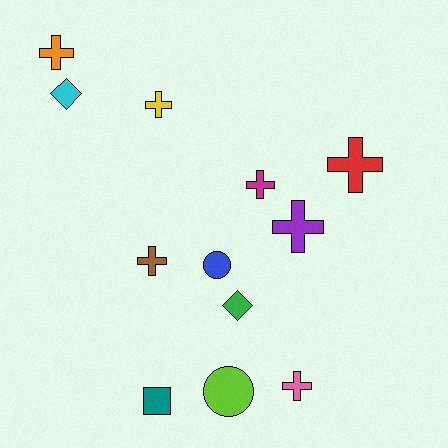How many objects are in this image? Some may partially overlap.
There are 12 objects.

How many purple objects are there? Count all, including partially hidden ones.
There is 1 purple object.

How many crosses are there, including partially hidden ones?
There are 7 crosses.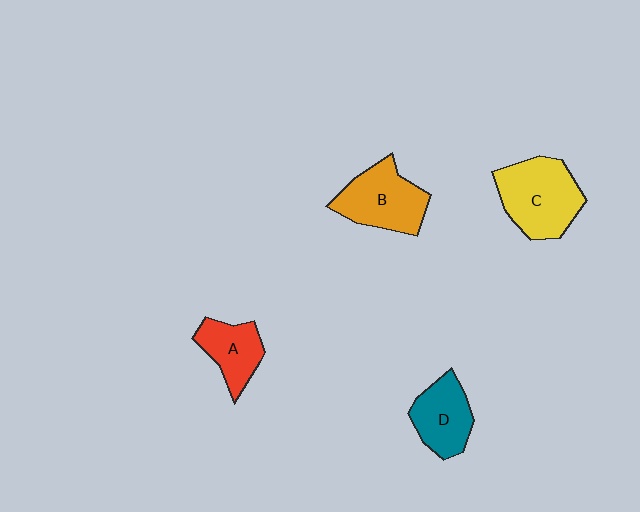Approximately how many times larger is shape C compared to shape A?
Approximately 1.6 times.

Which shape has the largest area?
Shape C (yellow).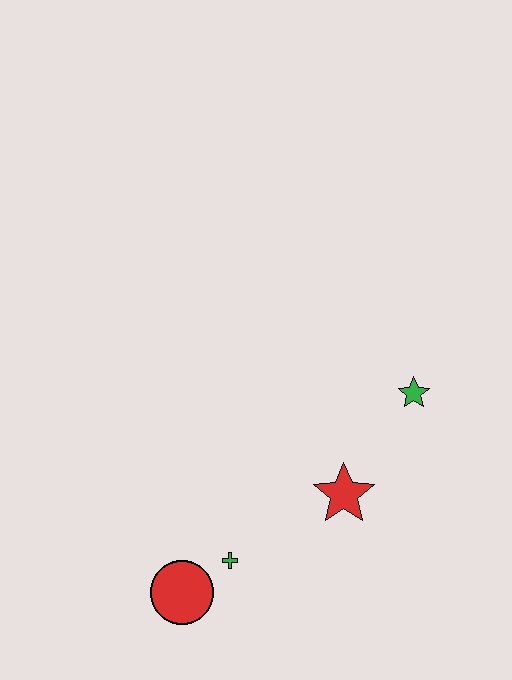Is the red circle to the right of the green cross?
No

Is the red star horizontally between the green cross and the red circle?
No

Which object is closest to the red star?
The green star is closest to the red star.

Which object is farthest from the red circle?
The green star is farthest from the red circle.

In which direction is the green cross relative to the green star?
The green cross is to the left of the green star.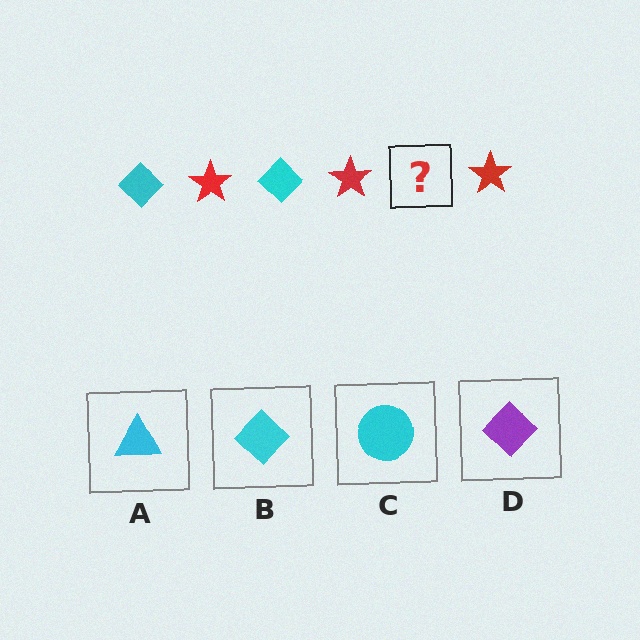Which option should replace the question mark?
Option B.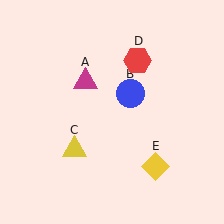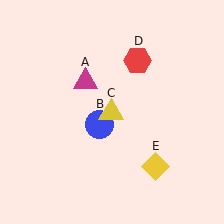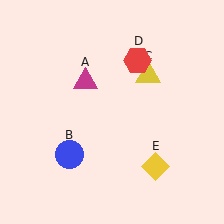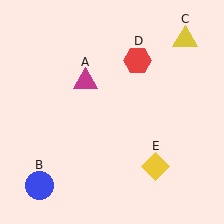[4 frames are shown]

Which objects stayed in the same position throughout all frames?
Magenta triangle (object A) and red hexagon (object D) and yellow diamond (object E) remained stationary.